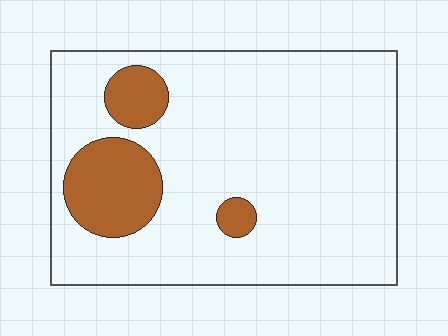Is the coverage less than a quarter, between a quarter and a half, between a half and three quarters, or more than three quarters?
Less than a quarter.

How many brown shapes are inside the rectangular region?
3.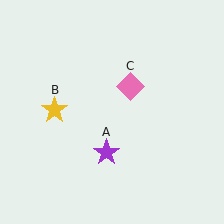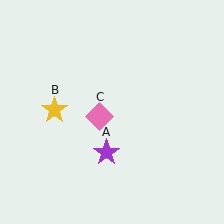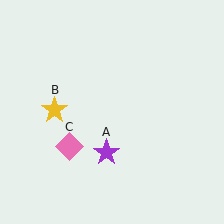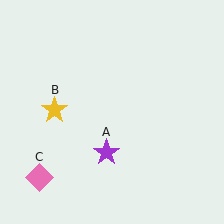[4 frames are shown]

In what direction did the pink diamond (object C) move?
The pink diamond (object C) moved down and to the left.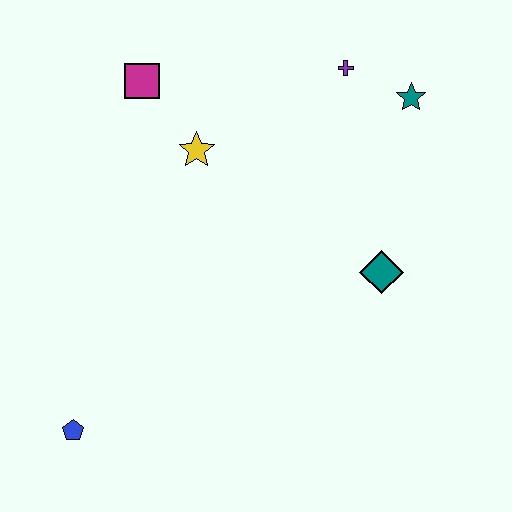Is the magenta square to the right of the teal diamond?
No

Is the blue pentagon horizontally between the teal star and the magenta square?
No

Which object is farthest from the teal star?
The blue pentagon is farthest from the teal star.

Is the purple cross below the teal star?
No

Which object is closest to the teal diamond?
The teal star is closest to the teal diamond.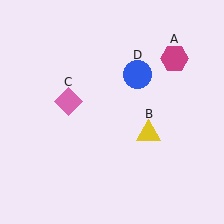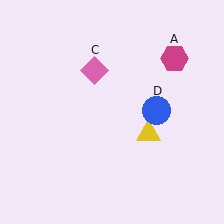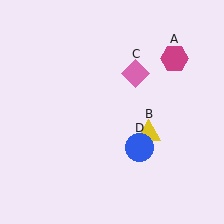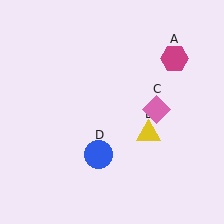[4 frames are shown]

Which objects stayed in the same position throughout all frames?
Magenta hexagon (object A) and yellow triangle (object B) remained stationary.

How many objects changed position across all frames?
2 objects changed position: pink diamond (object C), blue circle (object D).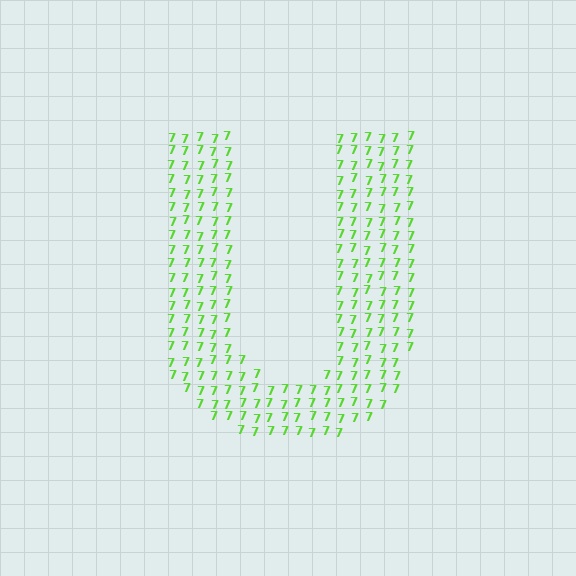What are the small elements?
The small elements are digit 7's.